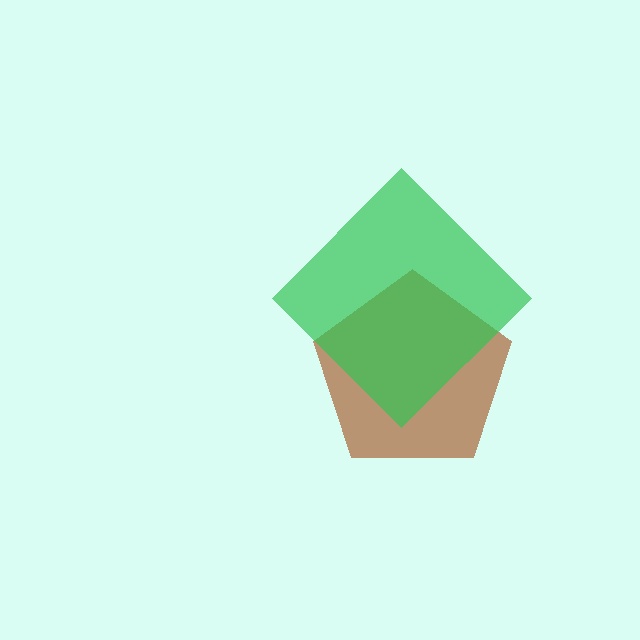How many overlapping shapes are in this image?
There are 2 overlapping shapes in the image.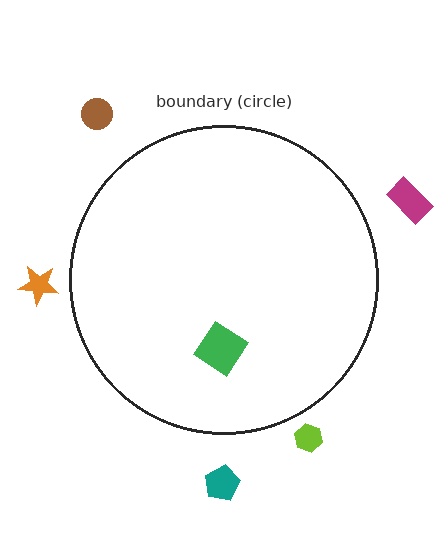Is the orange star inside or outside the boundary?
Outside.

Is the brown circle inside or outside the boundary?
Outside.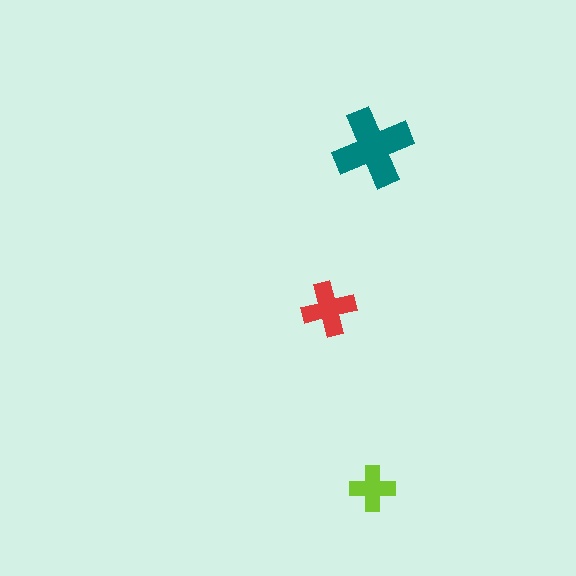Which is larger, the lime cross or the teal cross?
The teal one.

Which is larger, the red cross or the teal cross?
The teal one.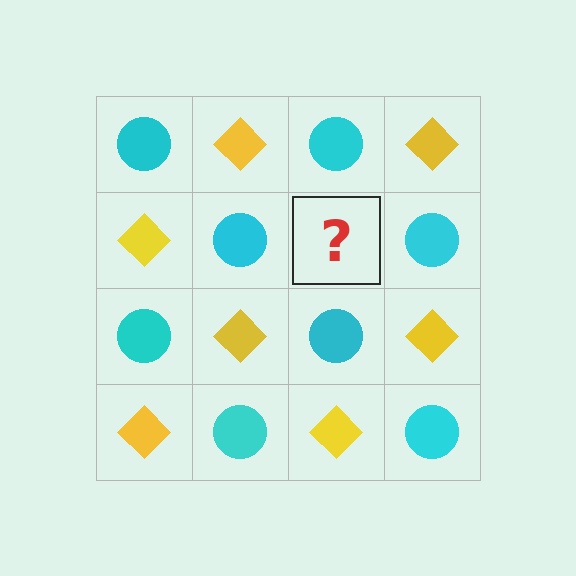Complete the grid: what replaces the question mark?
The question mark should be replaced with a yellow diamond.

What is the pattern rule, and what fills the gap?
The rule is that it alternates cyan circle and yellow diamond in a checkerboard pattern. The gap should be filled with a yellow diamond.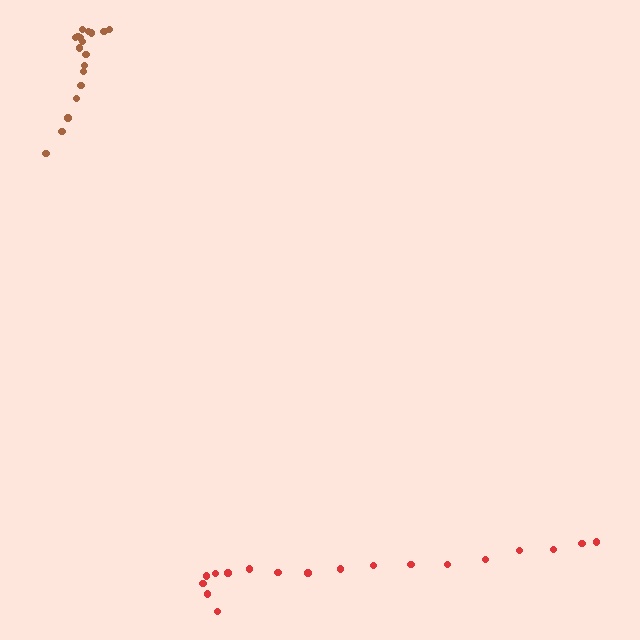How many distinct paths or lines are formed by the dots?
There are 2 distinct paths.